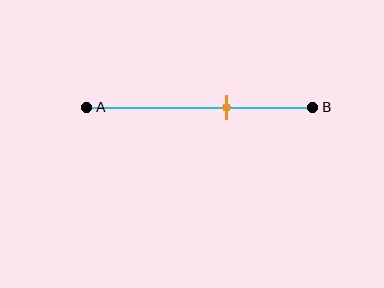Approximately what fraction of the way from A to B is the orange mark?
The orange mark is approximately 60% of the way from A to B.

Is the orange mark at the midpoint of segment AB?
No, the mark is at about 60% from A, not at the 50% midpoint.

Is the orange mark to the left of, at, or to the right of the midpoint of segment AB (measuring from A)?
The orange mark is to the right of the midpoint of segment AB.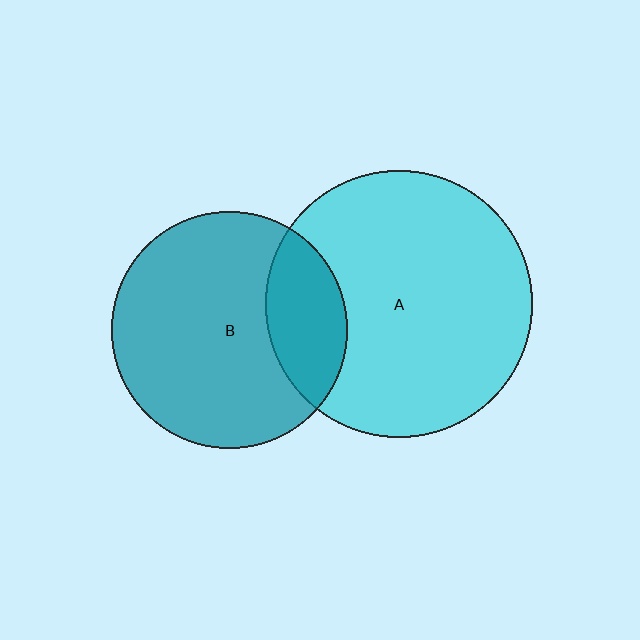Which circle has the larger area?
Circle A (cyan).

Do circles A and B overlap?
Yes.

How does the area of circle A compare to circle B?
Approximately 1.3 times.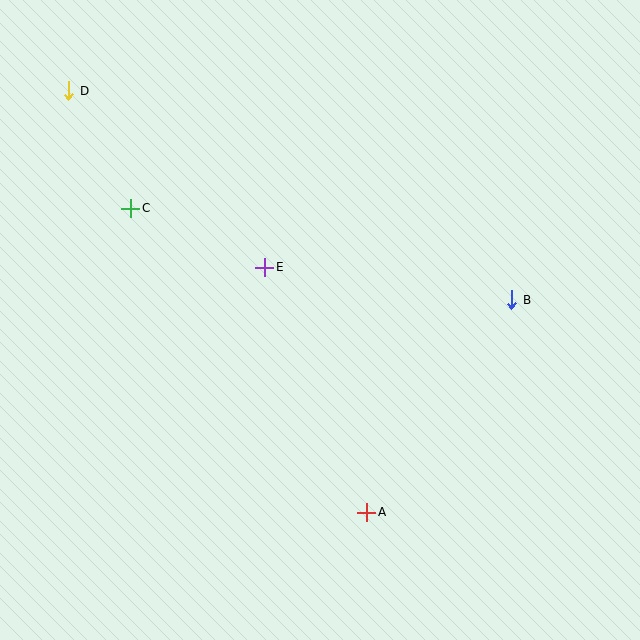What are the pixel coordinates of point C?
Point C is at (131, 208).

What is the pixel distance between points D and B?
The distance between D and B is 490 pixels.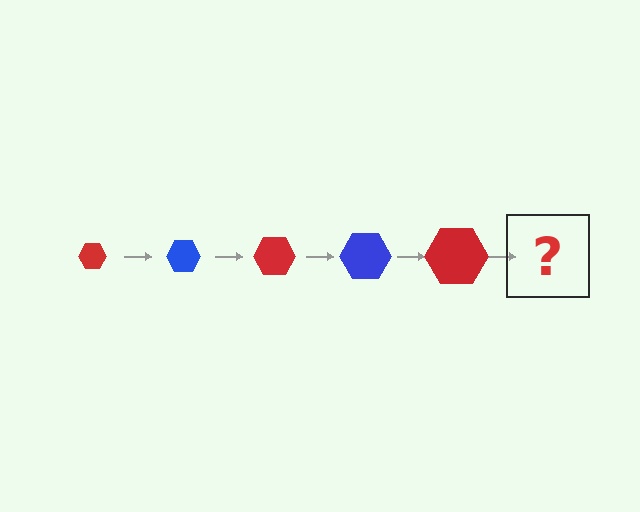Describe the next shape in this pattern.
It should be a blue hexagon, larger than the previous one.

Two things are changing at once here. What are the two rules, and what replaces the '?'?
The two rules are that the hexagon grows larger each step and the color cycles through red and blue. The '?' should be a blue hexagon, larger than the previous one.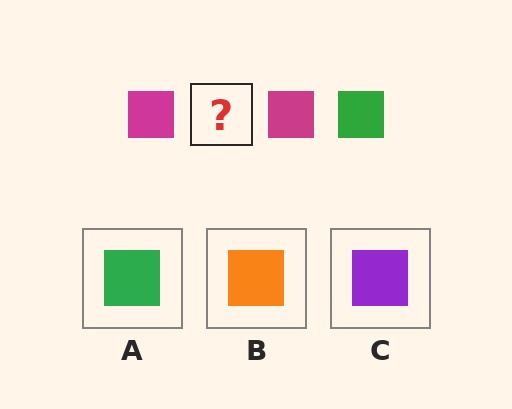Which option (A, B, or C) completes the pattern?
A.